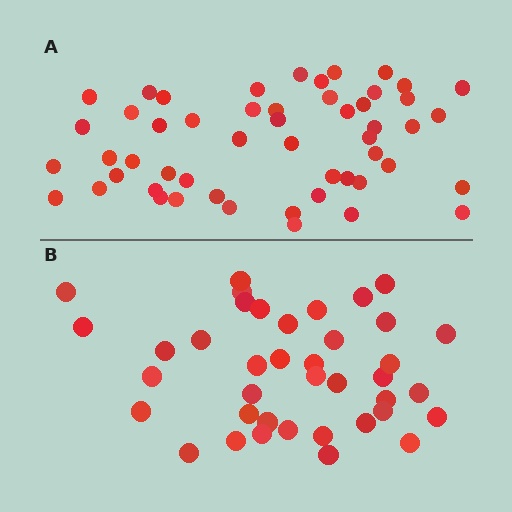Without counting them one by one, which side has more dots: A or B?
Region A (the top region) has more dots.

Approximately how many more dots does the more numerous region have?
Region A has approximately 15 more dots than region B.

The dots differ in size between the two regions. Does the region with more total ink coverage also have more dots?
No. Region B has more total ink coverage because its dots are larger, but region A actually contains more individual dots. Total area can be misleading — the number of items is what matters here.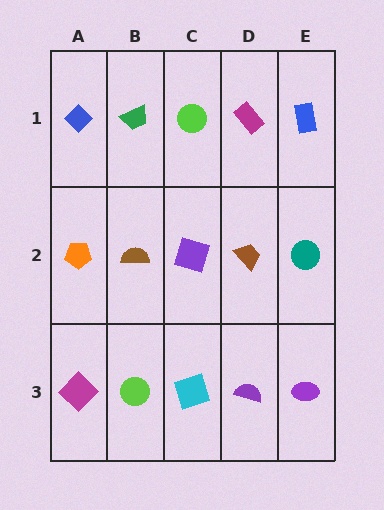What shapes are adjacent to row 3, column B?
A brown semicircle (row 2, column B), a magenta diamond (row 3, column A), a cyan square (row 3, column C).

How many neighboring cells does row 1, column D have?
3.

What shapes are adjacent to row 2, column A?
A blue diamond (row 1, column A), a magenta diamond (row 3, column A), a brown semicircle (row 2, column B).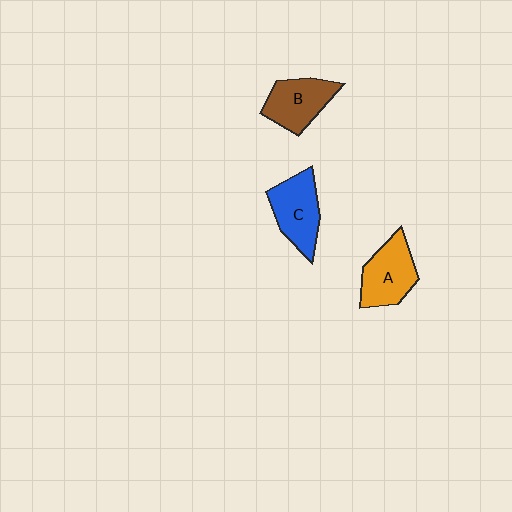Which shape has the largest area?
Shape C (blue).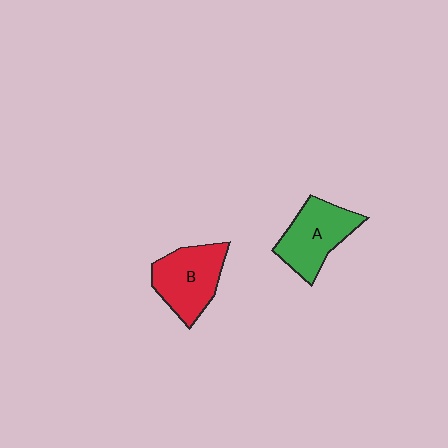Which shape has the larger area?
Shape B (red).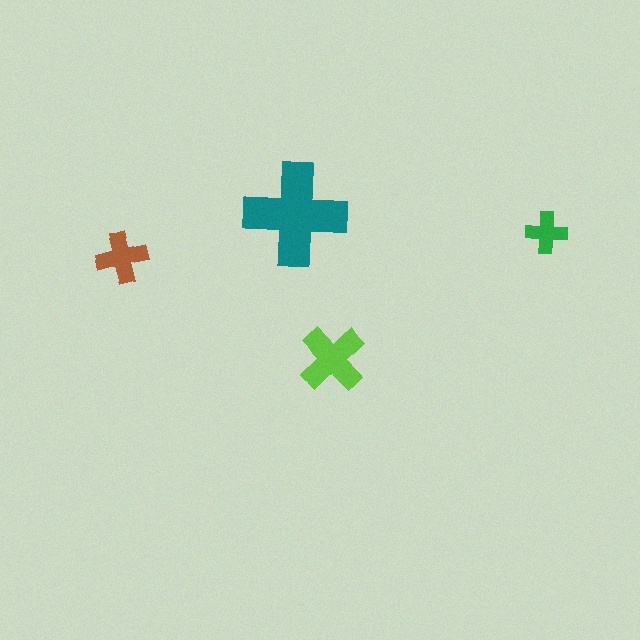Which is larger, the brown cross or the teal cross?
The teal one.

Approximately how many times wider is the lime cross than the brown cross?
About 1.5 times wider.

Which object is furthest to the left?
The brown cross is leftmost.